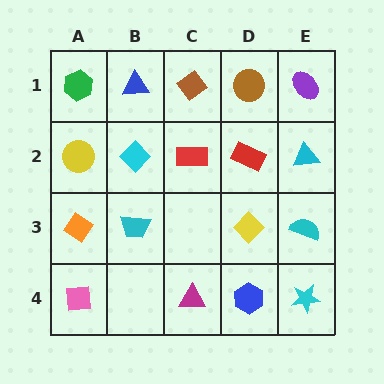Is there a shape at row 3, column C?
No, that cell is empty.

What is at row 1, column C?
A brown diamond.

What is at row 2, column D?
A red rectangle.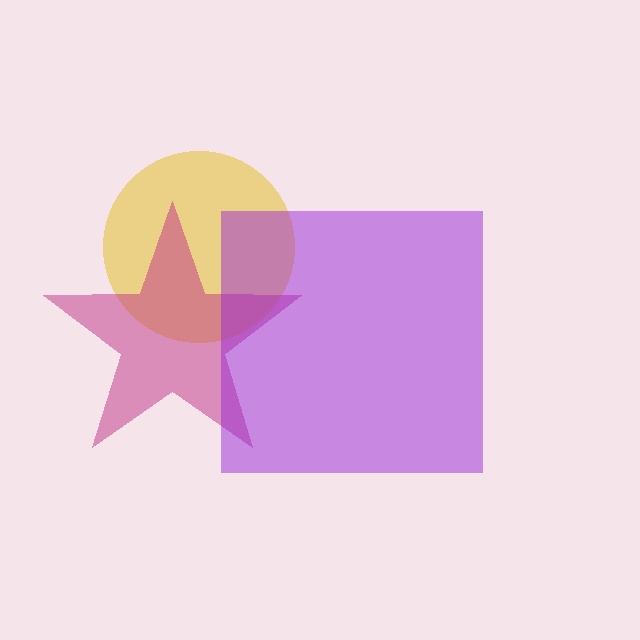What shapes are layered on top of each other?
The layered shapes are: a yellow circle, a magenta star, a purple square.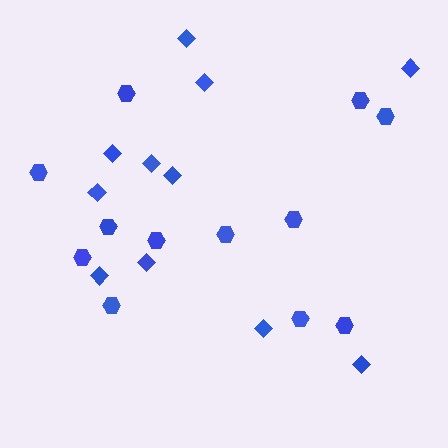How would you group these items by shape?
There are 2 groups: one group of hexagons (12) and one group of diamonds (11).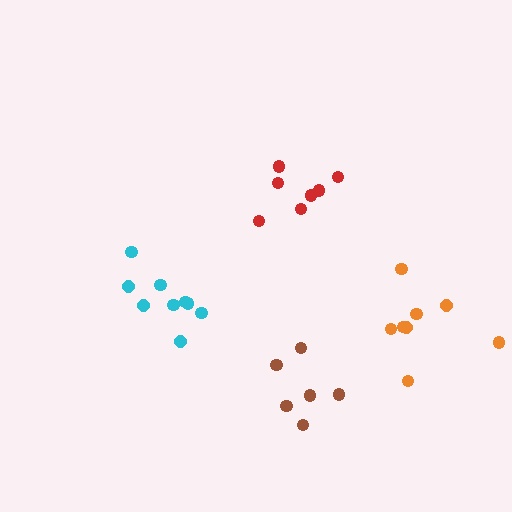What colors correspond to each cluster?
The clusters are colored: red, cyan, orange, brown.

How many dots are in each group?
Group 1: 7 dots, Group 2: 9 dots, Group 3: 8 dots, Group 4: 6 dots (30 total).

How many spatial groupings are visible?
There are 4 spatial groupings.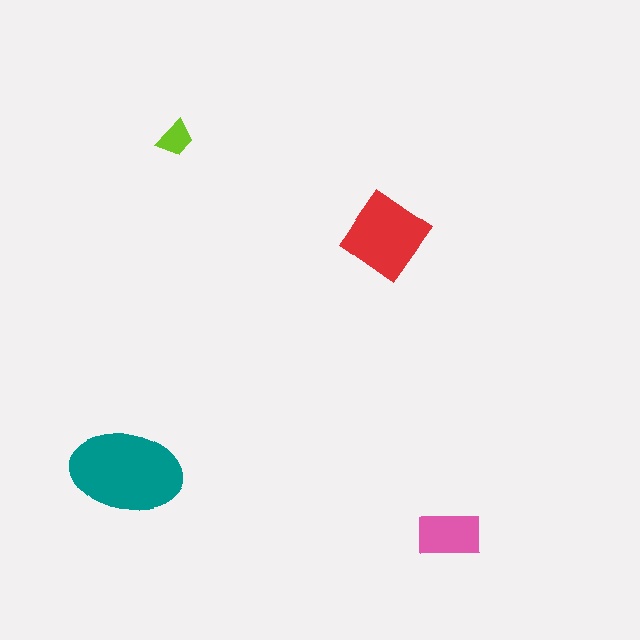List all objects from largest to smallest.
The teal ellipse, the red diamond, the pink rectangle, the lime trapezoid.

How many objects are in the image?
There are 4 objects in the image.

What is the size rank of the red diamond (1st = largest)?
2nd.